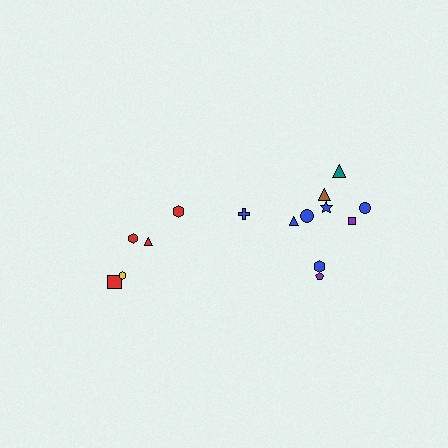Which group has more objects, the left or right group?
The right group.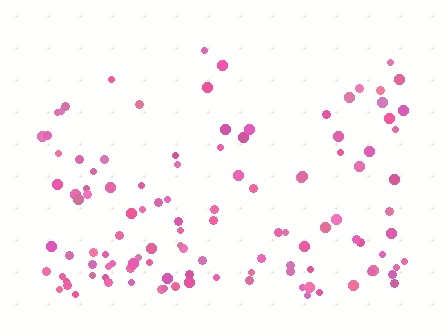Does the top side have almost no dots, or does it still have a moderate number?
Still a moderate number, just noticeably fewer than the bottom.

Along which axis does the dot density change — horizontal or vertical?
Vertical.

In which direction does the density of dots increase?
From top to bottom, with the bottom side densest.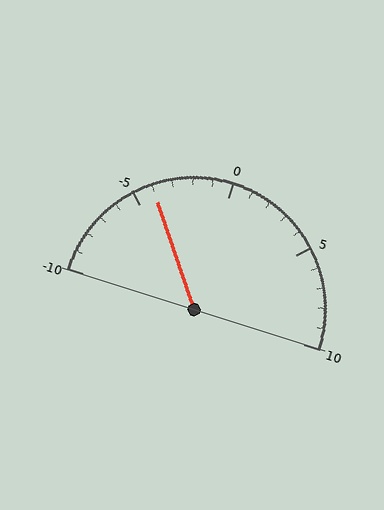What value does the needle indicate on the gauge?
The needle indicates approximately -4.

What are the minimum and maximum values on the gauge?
The gauge ranges from -10 to 10.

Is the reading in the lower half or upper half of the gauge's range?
The reading is in the lower half of the range (-10 to 10).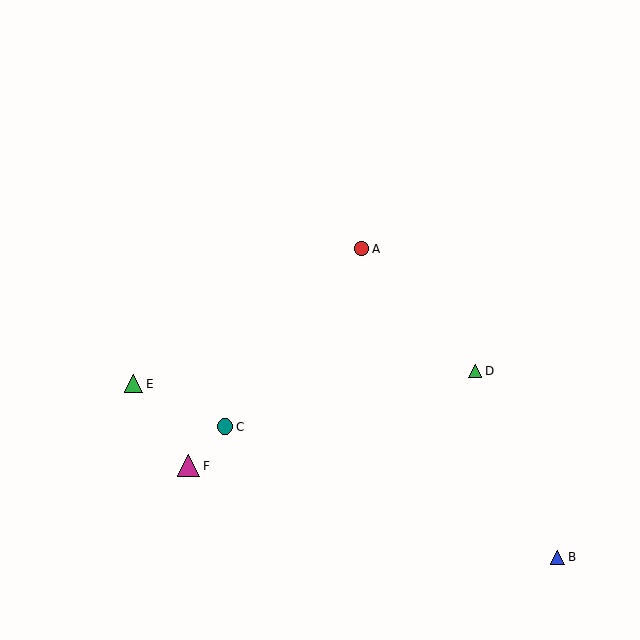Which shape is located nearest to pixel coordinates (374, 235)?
The red circle (labeled A) at (361, 249) is nearest to that location.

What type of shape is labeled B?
Shape B is a blue triangle.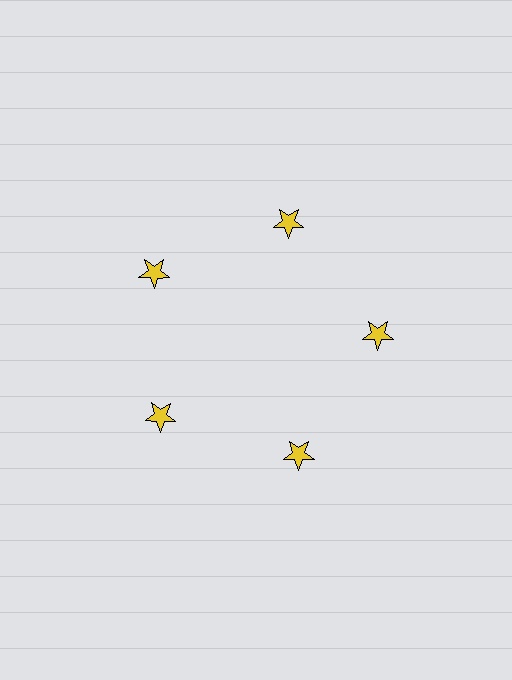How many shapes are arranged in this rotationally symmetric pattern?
There are 5 shapes, arranged in 5 groups of 1.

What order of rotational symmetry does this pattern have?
This pattern has 5-fold rotational symmetry.